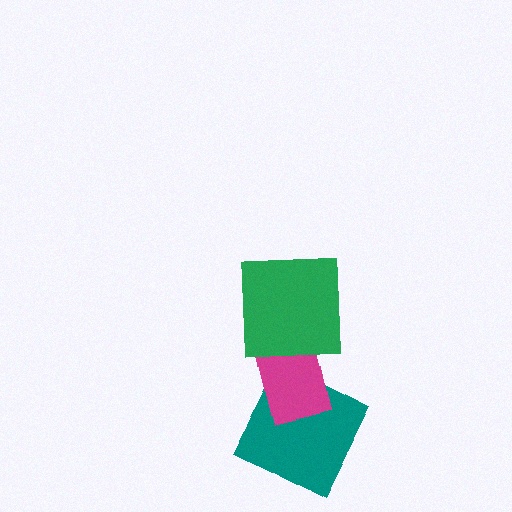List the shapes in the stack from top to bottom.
From top to bottom: the green square, the magenta rectangle, the teal square.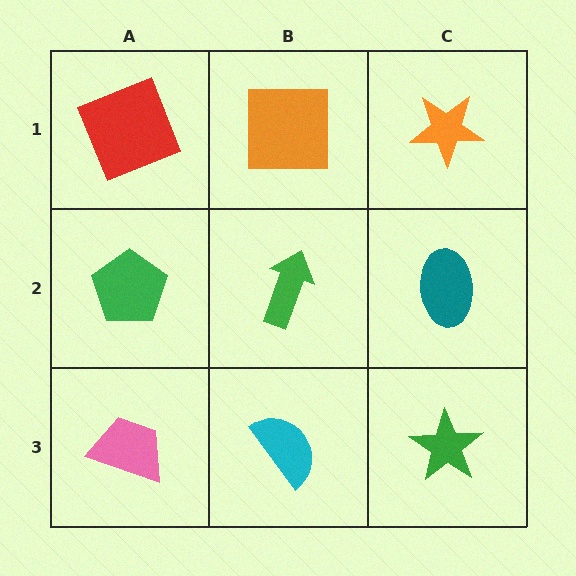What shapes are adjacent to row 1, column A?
A green pentagon (row 2, column A), an orange square (row 1, column B).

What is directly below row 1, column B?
A green arrow.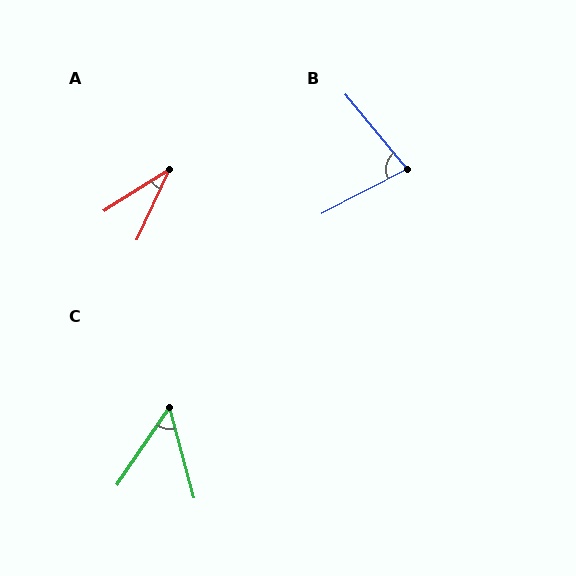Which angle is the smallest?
A, at approximately 33 degrees.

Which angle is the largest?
B, at approximately 77 degrees.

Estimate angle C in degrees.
Approximately 50 degrees.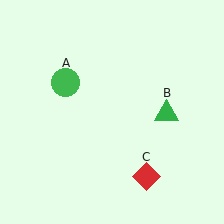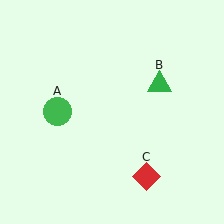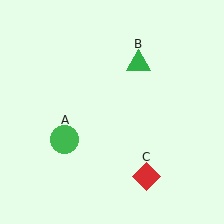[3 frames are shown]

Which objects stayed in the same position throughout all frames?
Red diamond (object C) remained stationary.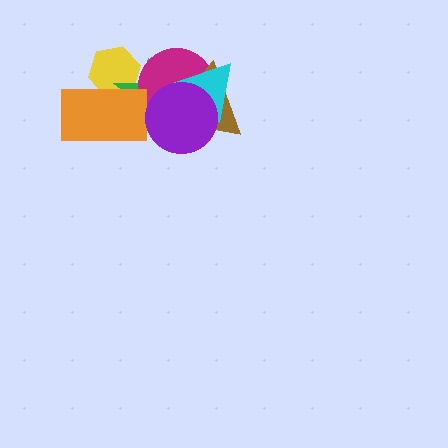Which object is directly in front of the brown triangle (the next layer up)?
The cyan triangle is directly in front of the brown triangle.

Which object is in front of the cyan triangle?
The purple circle is in front of the cyan triangle.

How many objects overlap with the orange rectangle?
2 objects overlap with the orange rectangle.